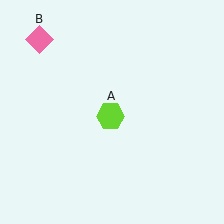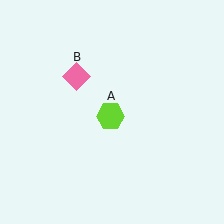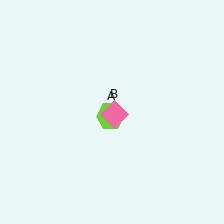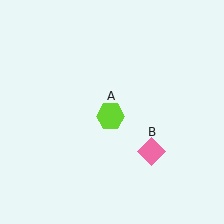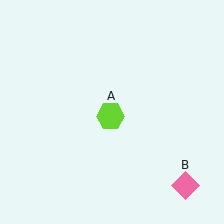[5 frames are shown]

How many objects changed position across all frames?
1 object changed position: pink diamond (object B).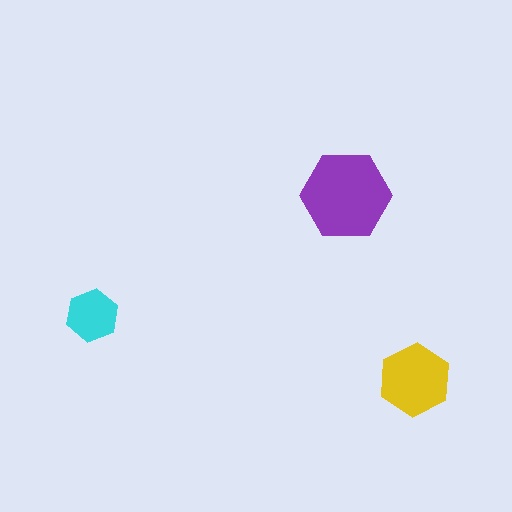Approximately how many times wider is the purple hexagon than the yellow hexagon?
About 1.5 times wider.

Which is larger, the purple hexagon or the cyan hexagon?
The purple one.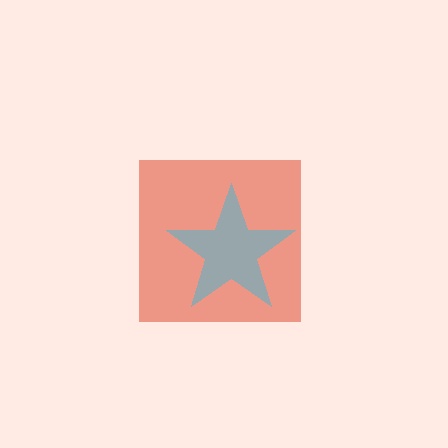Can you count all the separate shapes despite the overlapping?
Yes, there are 2 separate shapes.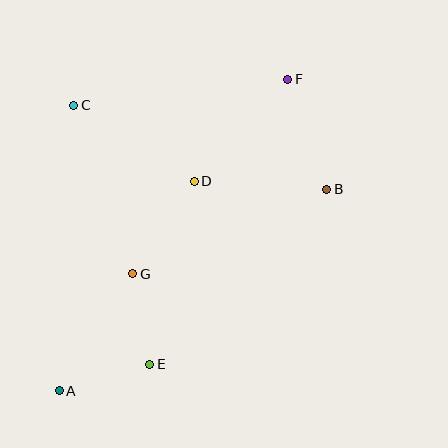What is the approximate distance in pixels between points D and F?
The distance between D and F is approximately 138 pixels.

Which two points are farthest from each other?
Points A and F are farthest from each other.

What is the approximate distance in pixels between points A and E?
The distance between A and E is approximately 95 pixels.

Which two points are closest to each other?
Points E and G are closest to each other.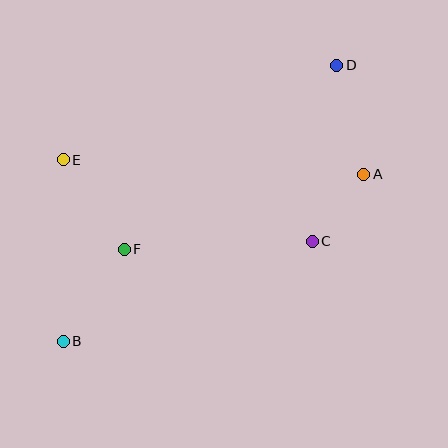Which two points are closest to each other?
Points A and C are closest to each other.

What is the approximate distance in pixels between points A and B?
The distance between A and B is approximately 344 pixels.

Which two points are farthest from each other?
Points B and D are farthest from each other.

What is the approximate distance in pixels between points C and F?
The distance between C and F is approximately 188 pixels.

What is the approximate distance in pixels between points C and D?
The distance between C and D is approximately 178 pixels.